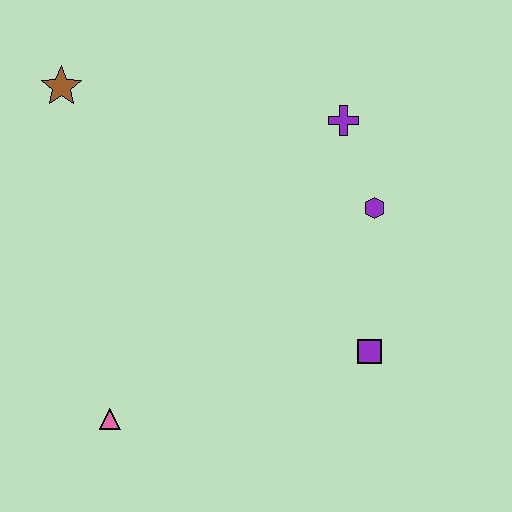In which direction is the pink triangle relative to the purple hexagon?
The pink triangle is to the left of the purple hexagon.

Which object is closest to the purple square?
The purple hexagon is closest to the purple square.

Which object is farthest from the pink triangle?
The purple cross is farthest from the pink triangle.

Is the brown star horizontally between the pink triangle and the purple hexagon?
No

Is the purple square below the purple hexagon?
Yes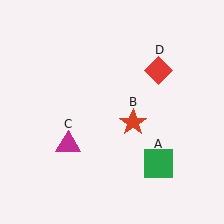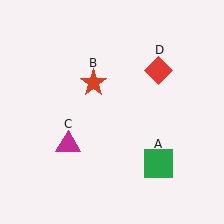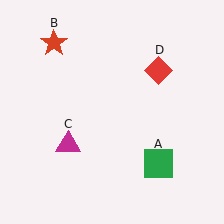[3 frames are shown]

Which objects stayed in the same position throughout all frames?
Green square (object A) and magenta triangle (object C) and red diamond (object D) remained stationary.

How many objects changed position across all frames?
1 object changed position: red star (object B).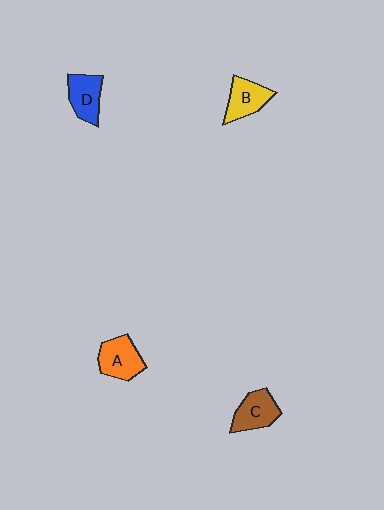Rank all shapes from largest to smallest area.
From largest to smallest: A (orange), C (brown), D (blue), B (yellow).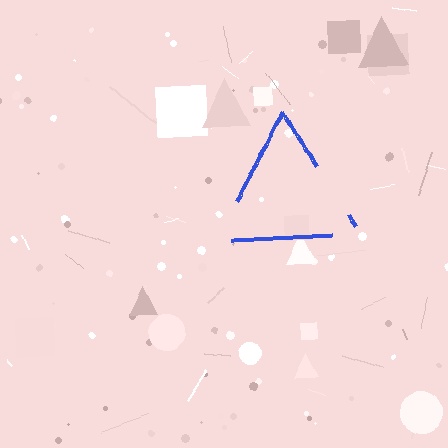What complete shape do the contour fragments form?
The contour fragments form a triangle.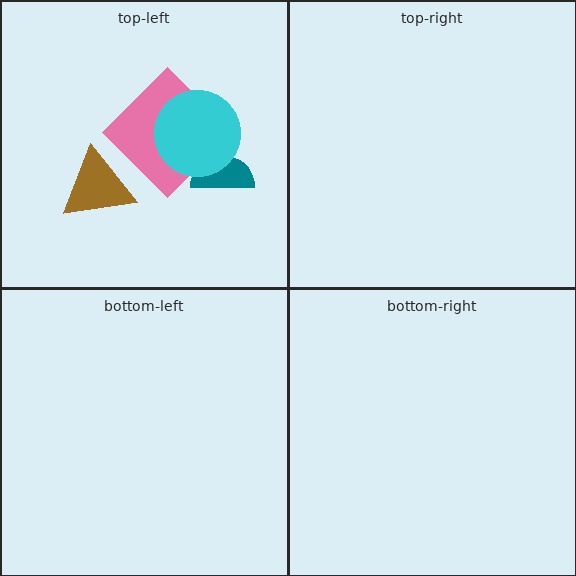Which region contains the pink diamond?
The top-left region.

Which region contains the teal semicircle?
The top-left region.